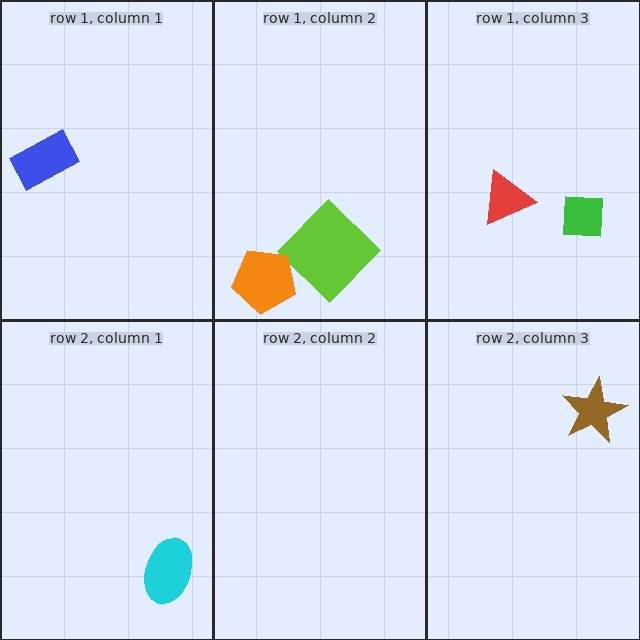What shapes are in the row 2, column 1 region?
The cyan ellipse.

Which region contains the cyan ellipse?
The row 2, column 1 region.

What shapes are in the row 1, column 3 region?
The red triangle, the green square.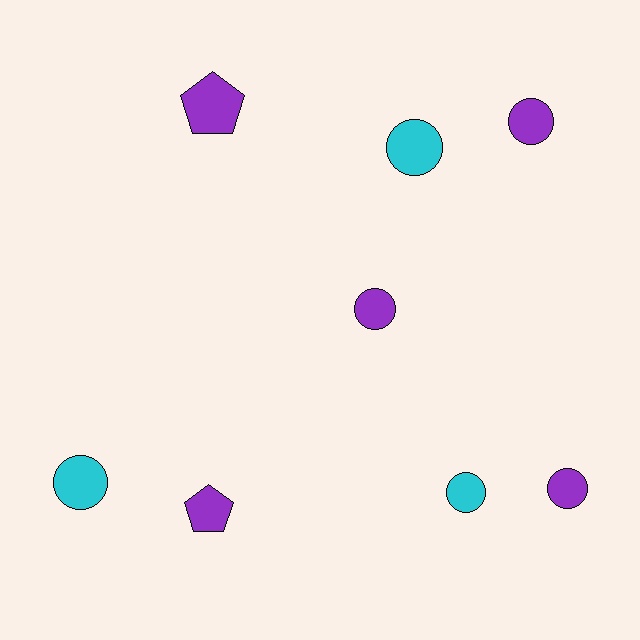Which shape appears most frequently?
Circle, with 6 objects.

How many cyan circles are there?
There are 3 cyan circles.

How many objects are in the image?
There are 8 objects.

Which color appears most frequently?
Purple, with 5 objects.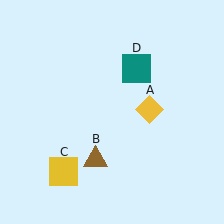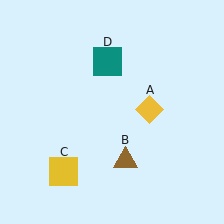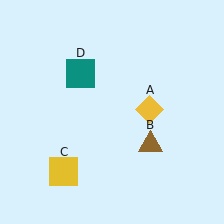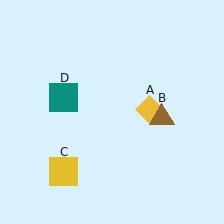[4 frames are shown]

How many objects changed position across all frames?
2 objects changed position: brown triangle (object B), teal square (object D).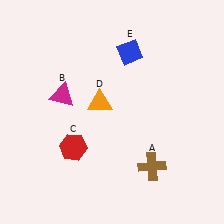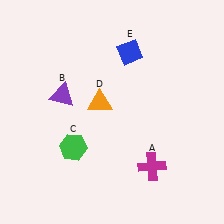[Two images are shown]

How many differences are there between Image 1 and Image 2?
There are 3 differences between the two images.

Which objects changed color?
A changed from brown to magenta. B changed from magenta to purple. C changed from red to green.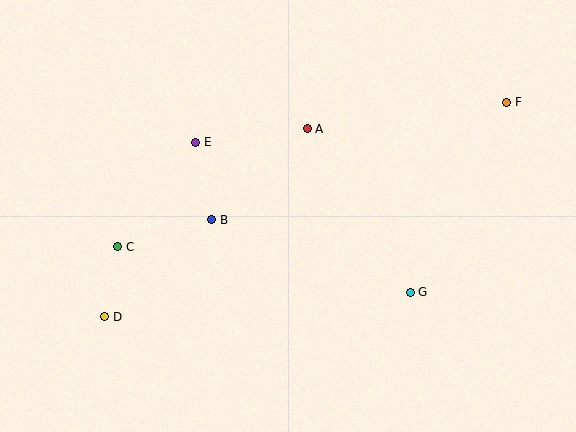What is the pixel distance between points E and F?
The distance between E and F is 314 pixels.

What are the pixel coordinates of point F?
Point F is at (507, 102).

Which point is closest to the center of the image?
Point B at (212, 220) is closest to the center.